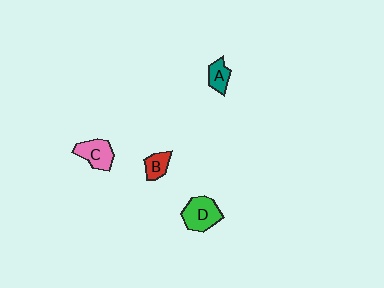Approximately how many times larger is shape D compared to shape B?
Approximately 1.9 times.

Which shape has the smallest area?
Shape B (red).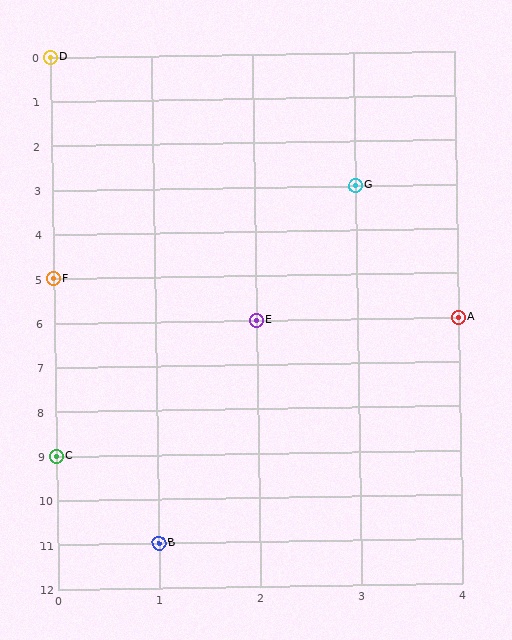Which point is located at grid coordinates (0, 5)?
Point F is at (0, 5).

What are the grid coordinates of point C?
Point C is at grid coordinates (0, 9).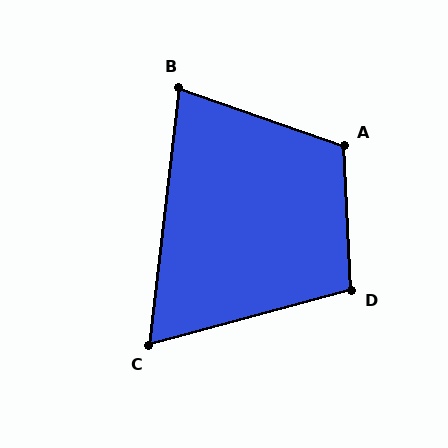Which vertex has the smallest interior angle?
C, at approximately 68 degrees.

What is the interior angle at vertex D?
Approximately 102 degrees (obtuse).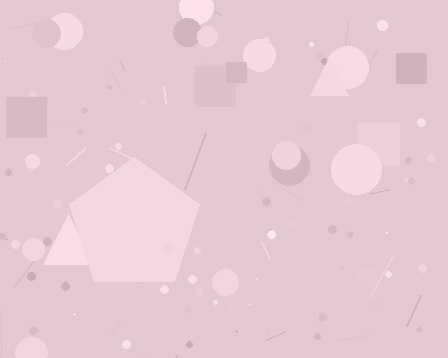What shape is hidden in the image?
A pentagon is hidden in the image.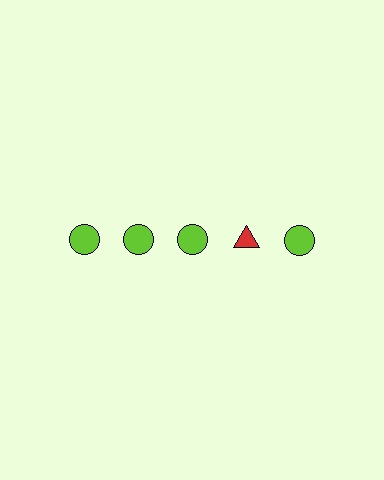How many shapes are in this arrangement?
There are 5 shapes arranged in a grid pattern.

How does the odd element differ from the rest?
It differs in both color (red instead of lime) and shape (triangle instead of circle).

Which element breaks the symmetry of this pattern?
The red triangle in the top row, second from right column breaks the symmetry. All other shapes are lime circles.